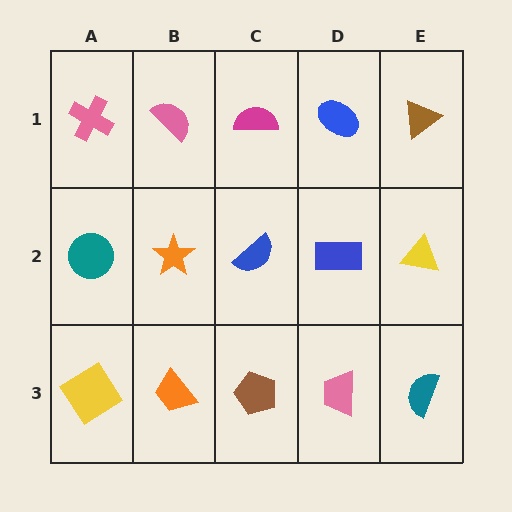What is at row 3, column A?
A yellow diamond.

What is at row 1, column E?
A brown triangle.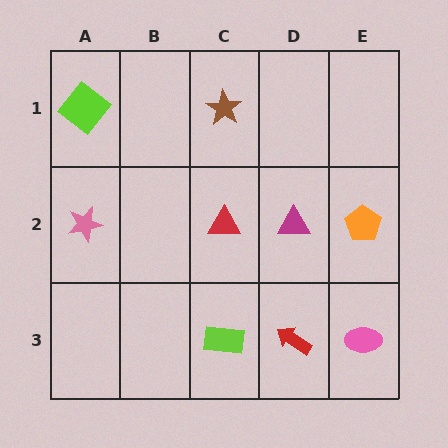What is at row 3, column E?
A pink ellipse.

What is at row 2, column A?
A pink star.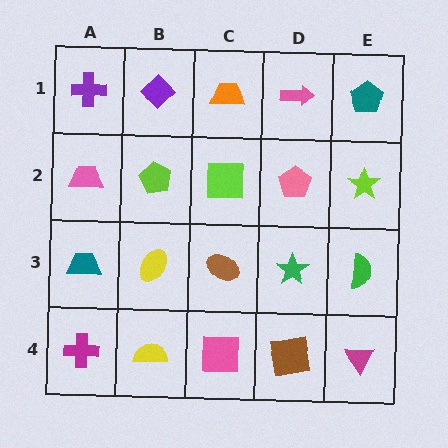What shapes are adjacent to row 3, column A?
A pink trapezoid (row 2, column A), a magenta cross (row 4, column A), a yellow ellipse (row 3, column B).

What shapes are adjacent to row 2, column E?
A teal pentagon (row 1, column E), a green semicircle (row 3, column E), a pink pentagon (row 2, column D).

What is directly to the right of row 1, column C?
A pink arrow.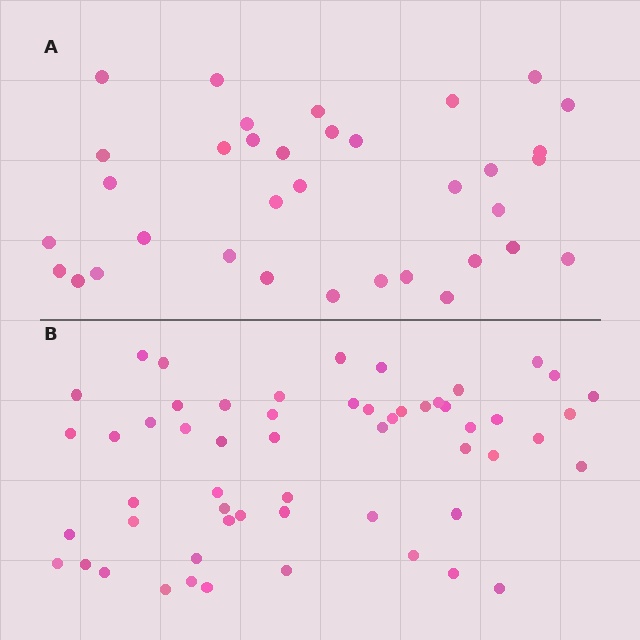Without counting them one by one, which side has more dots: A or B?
Region B (the bottom region) has more dots.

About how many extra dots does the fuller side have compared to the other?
Region B has approximately 20 more dots than region A.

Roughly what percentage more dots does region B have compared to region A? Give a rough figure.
About 60% more.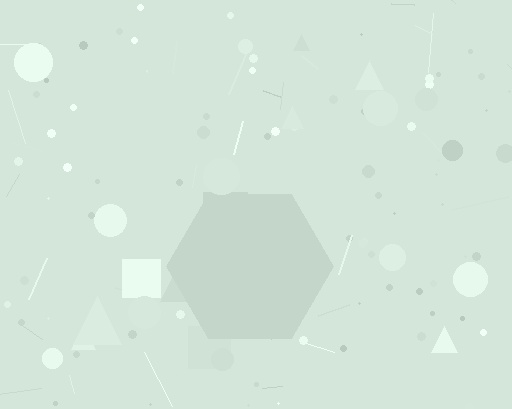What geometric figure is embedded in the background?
A hexagon is embedded in the background.